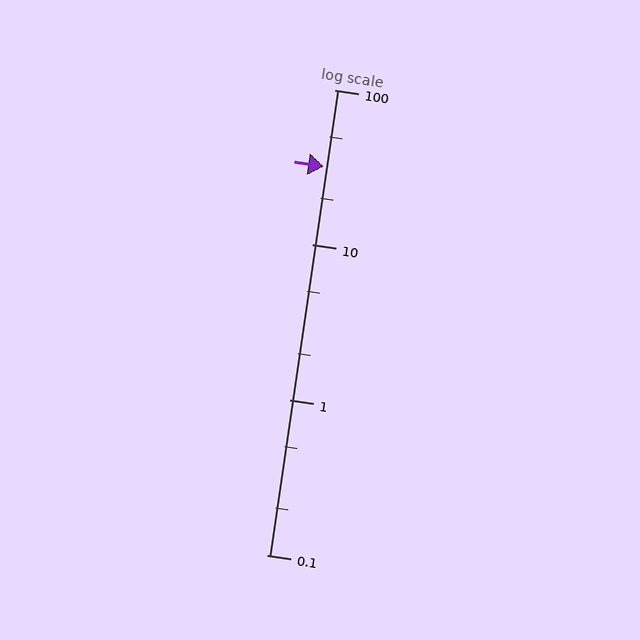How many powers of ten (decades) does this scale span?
The scale spans 3 decades, from 0.1 to 100.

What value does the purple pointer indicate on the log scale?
The pointer indicates approximately 32.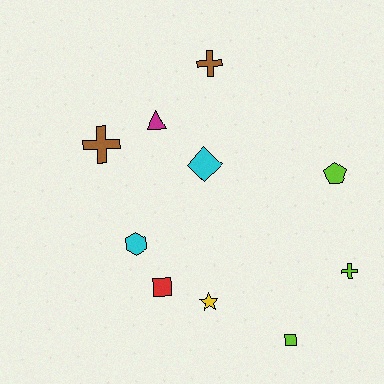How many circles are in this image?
There are no circles.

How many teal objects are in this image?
There are no teal objects.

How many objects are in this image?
There are 10 objects.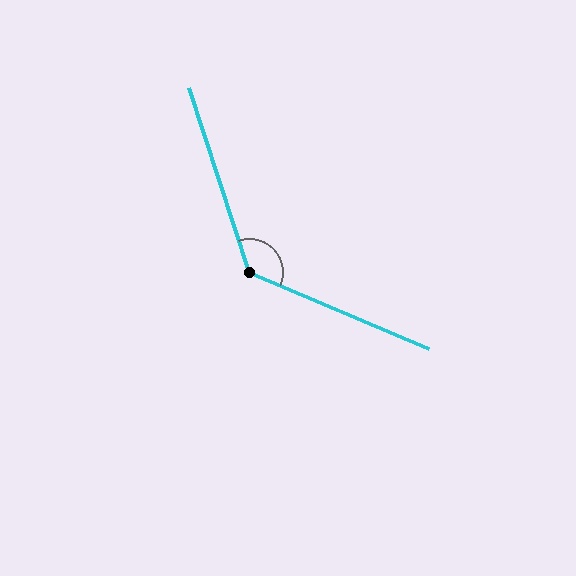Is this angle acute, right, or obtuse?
It is obtuse.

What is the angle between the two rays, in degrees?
Approximately 131 degrees.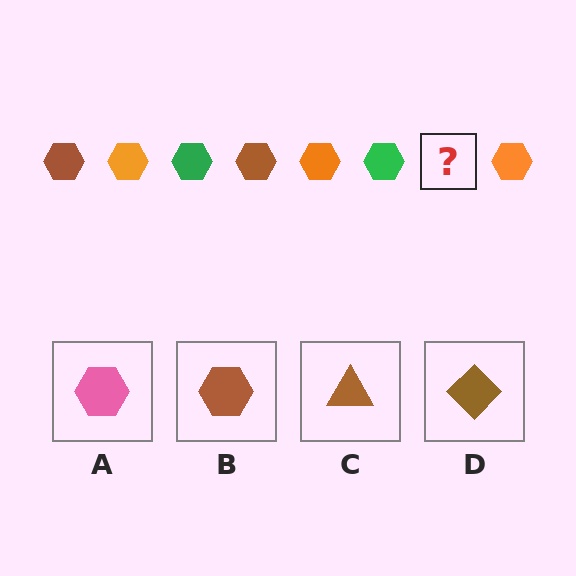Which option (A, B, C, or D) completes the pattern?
B.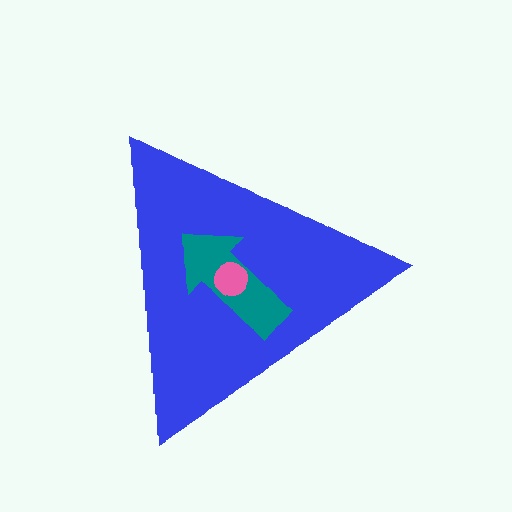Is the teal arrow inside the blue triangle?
Yes.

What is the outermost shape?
The blue triangle.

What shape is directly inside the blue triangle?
The teal arrow.